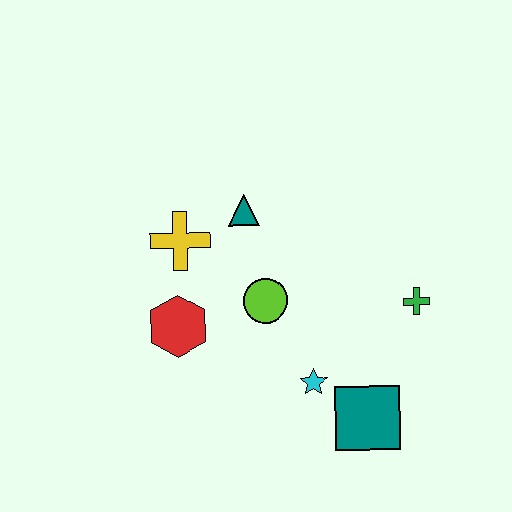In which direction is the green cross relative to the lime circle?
The green cross is to the right of the lime circle.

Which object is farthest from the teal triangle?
The teal square is farthest from the teal triangle.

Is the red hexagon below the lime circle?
Yes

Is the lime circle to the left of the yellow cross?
No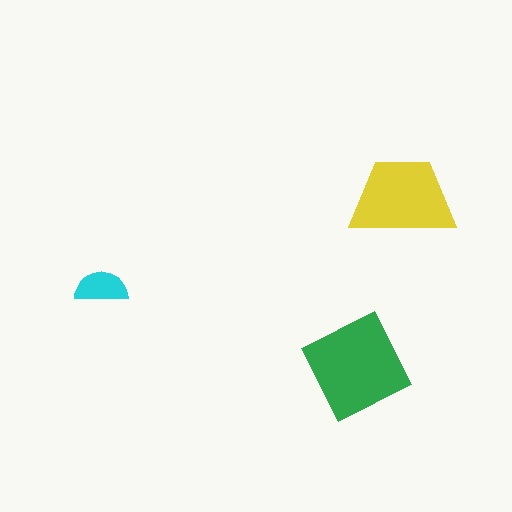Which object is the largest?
The green square.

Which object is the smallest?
The cyan semicircle.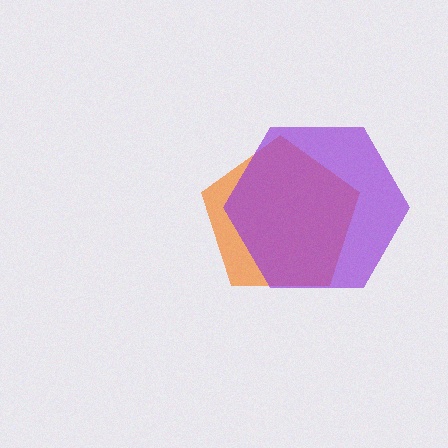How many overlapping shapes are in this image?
There are 2 overlapping shapes in the image.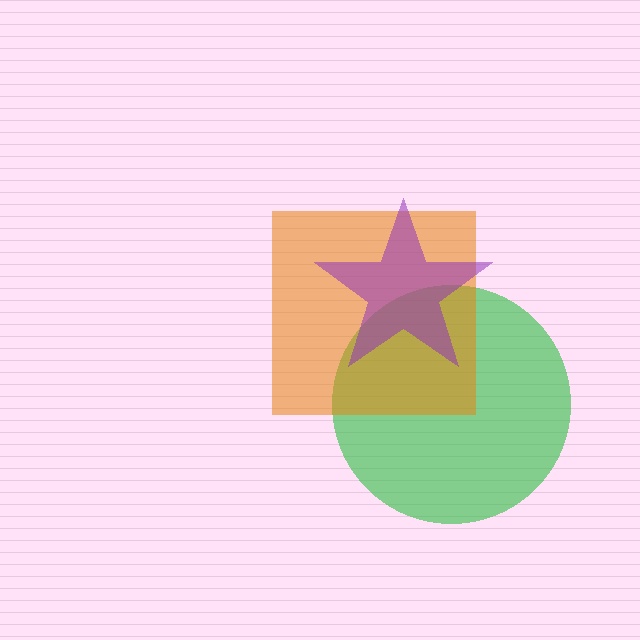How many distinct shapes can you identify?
There are 3 distinct shapes: a green circle, an orange square, a purple star.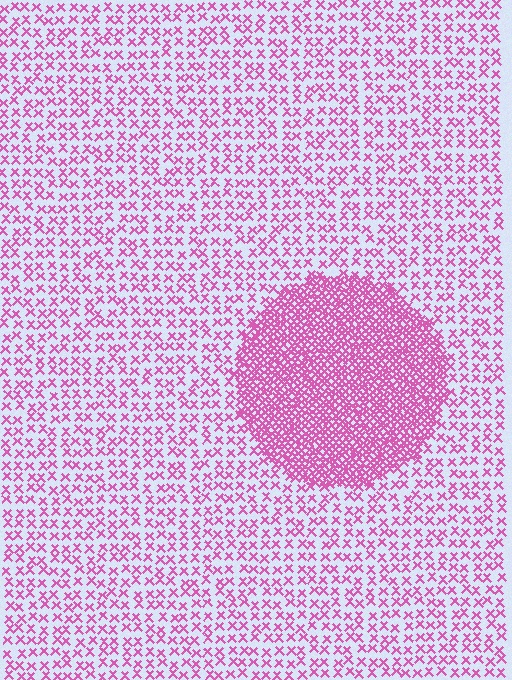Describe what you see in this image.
The image contains small pink elements arranged at two different densities. A circle-shaped region is visible where the elements are more densely packed than the surrounding area.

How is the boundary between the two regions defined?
The boundary is defined by a change in element density (approximately 3.0x ratio). All elements are the same color, size, and shape.